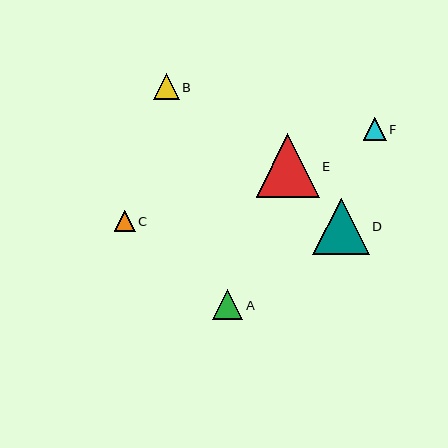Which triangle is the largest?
Triangle E is the largest with a size of approximately 63 pixels.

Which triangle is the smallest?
Triangle C is the smallest with a size of approximately 20 pixels.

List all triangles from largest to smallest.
From largest to smallest: E, D, A, B, F, C.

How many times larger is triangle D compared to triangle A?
Triangle D is approximately 1.8 times the size of triangle A.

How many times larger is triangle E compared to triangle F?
Triangle E is approximately 2.8 times the size of triangle F.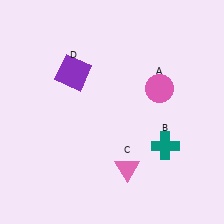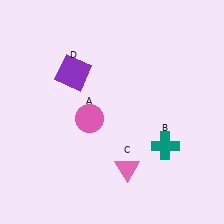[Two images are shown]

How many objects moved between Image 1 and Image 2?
1 object moved between the two images.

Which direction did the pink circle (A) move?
The pink circle (A) moved left.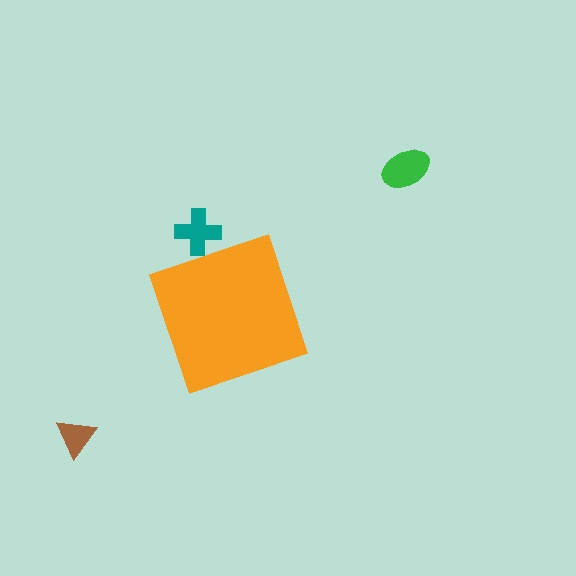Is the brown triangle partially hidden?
No, the brown triangle is fully visible.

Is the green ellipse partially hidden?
No, the green ellipse is fully visible.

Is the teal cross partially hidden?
Yes, the teal cross is partially hidden behind the orange diamond.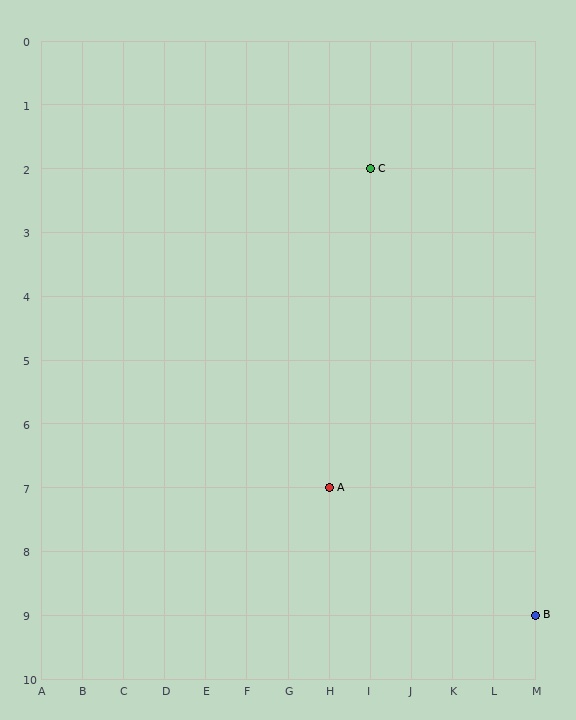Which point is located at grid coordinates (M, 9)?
Point B is at (M, 9).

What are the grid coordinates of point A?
Point A is at grid coordinates (H, 7).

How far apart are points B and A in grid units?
Points B and A are 5 columns and 2 rows apart (about 5.4 grid units diagonally).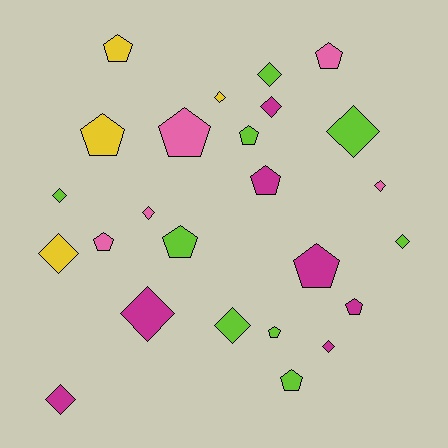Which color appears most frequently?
Lime, with 9 objects.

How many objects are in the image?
There are 25 objects.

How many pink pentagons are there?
There are 3 pink pentagons.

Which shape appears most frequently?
Diamond, with 13 objects.